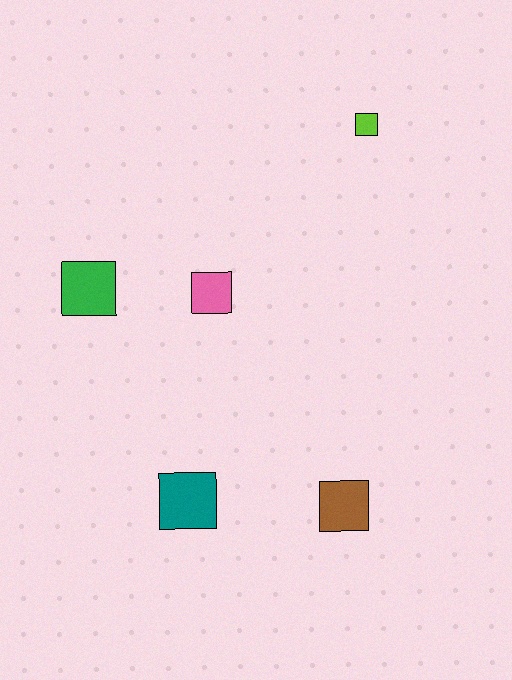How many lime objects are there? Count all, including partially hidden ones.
There is 1 lime object.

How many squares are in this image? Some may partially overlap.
There are 5 squares.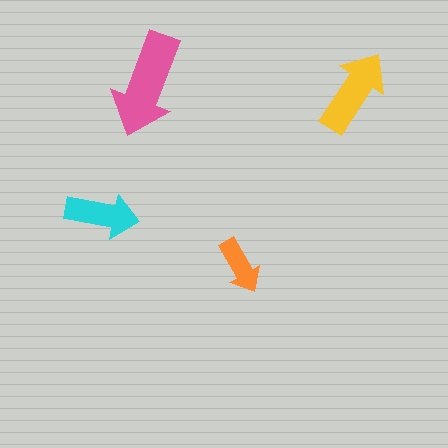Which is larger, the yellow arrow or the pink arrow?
The pink one.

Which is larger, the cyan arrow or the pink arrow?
The pink one.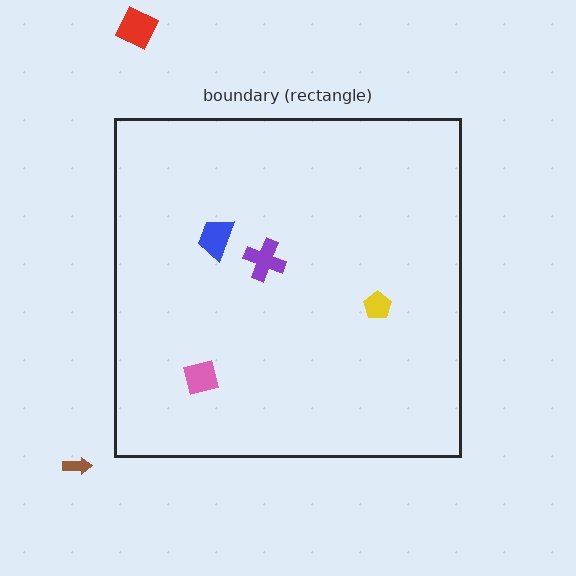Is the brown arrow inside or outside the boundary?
Outside.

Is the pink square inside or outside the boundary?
Inside.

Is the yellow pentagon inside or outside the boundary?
Inside.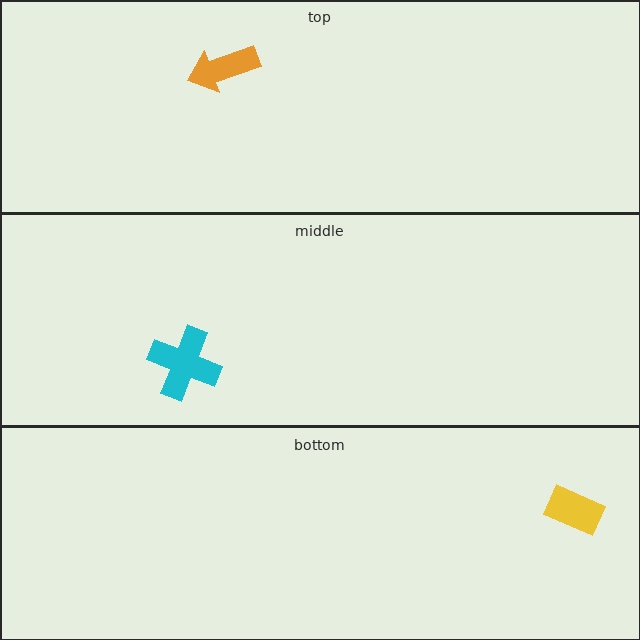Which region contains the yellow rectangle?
The bottom region.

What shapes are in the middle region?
The cyan cross.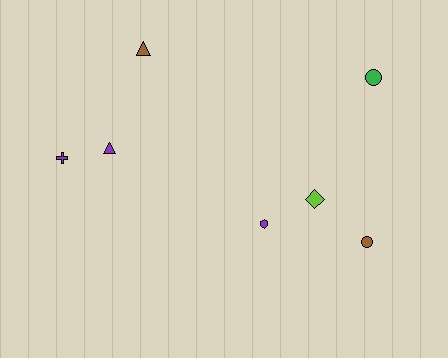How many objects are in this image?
There are 7 objects.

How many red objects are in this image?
There are no red objects.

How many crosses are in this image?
There is 1 cross.